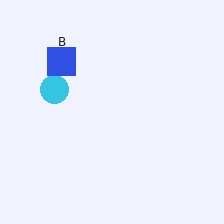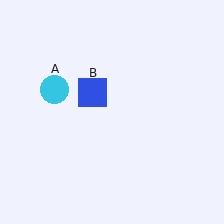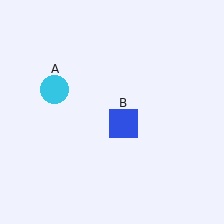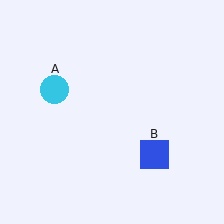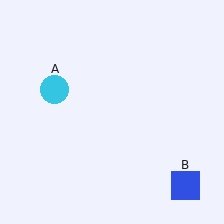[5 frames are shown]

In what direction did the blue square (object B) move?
The blue square (object B) moved down and to the right.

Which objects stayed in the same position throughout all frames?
Cyan circle (object A) remained stationary.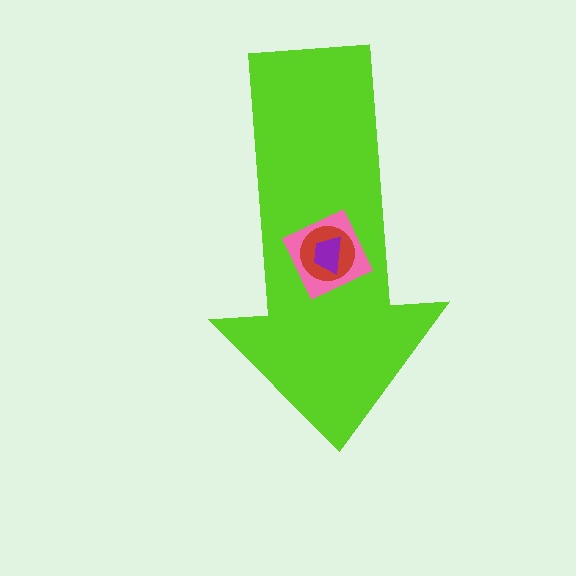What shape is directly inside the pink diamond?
The red circle.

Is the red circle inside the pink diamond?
Yes.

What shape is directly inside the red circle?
The purple trapezoid.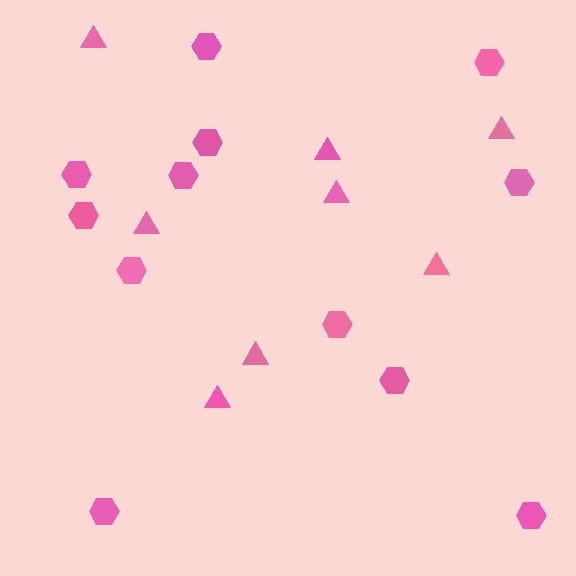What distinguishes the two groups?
There are 2 groups: one group of triangles (8) and one group of hexagons (12).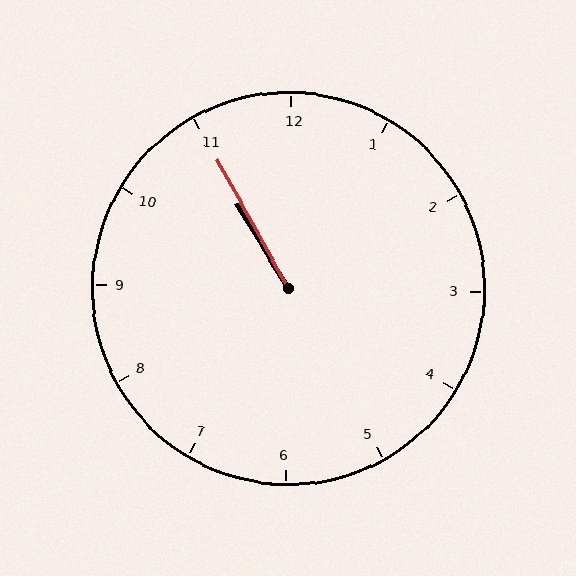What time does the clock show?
10:55.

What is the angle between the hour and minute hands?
Approximately 2 degrees.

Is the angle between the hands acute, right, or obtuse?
It is acute.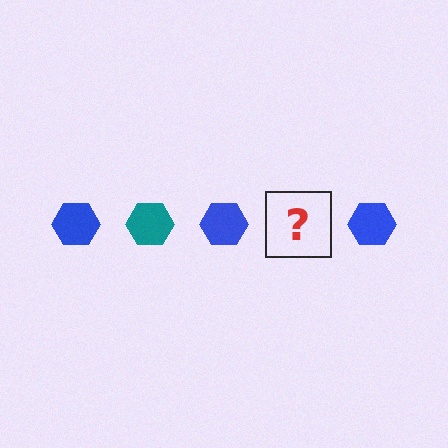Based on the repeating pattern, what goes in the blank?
The blank should be a teal hexagon.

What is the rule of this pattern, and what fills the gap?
The rule is that the pattern cycles through blue, teal hexagons. The gap should be filled with a teal hexagon.